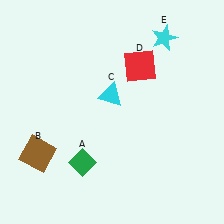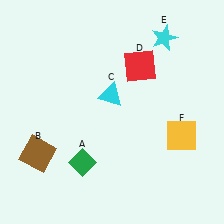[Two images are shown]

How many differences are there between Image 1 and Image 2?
There is 1 difference between the two images.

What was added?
A yellow square (F) was added in Image 2.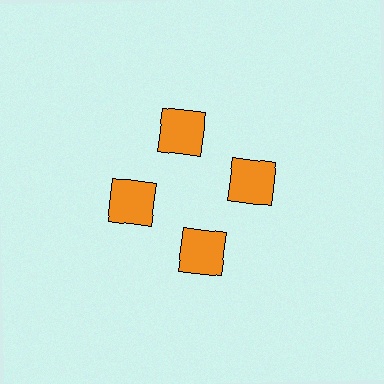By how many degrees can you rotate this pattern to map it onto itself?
The pattern maps onto itself every 90 degrees of rotation.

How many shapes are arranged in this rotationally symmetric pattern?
There are 4 shapes, arranged in 4 groups of 1.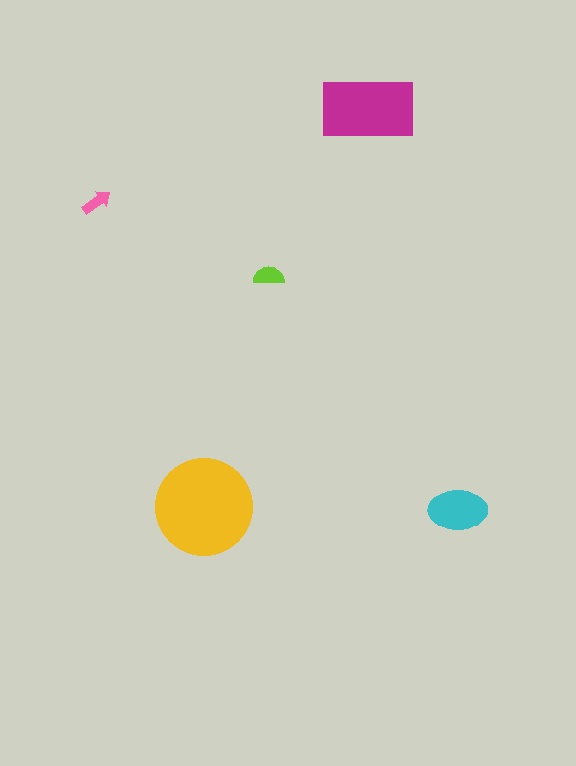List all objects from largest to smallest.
The yellow circle, the magenta rectangle, the cyan ellipse, the lime semicircle, the pink arrow.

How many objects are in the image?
There are 5 objects in the image.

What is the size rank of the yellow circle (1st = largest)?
1st.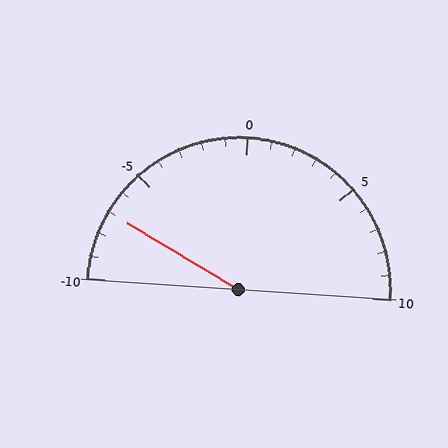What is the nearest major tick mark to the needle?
The nearest major tick mark is -5.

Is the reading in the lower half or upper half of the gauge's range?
The reading is in the lower half of the range (-10 to 10).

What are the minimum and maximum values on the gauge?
The gauge ranges from -10 to 10.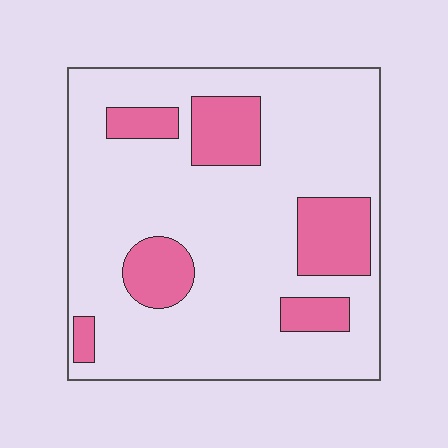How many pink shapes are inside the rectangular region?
6.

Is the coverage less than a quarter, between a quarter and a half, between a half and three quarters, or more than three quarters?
Less than a quarter.